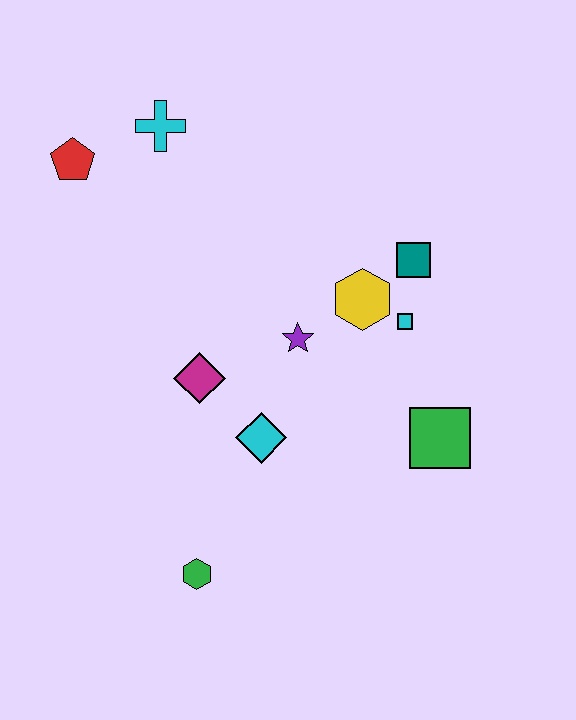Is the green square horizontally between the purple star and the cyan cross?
No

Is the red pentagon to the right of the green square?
No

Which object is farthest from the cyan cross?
The green hexagon is farthest from the cyan cross.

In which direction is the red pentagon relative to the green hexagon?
The red pentagon is above the green hexagon.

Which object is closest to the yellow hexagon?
The cyan square is closest to the yellow hexagon.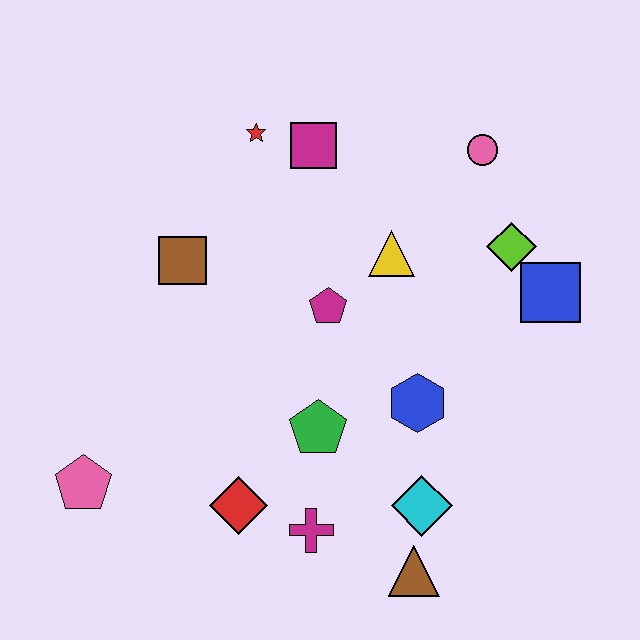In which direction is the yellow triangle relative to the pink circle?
The yellow triangle is below the pink circle.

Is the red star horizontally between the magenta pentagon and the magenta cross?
No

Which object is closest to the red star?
The magenta square is closest to the red star.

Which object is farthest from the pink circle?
The pink pentagon is farthest from the pink circle.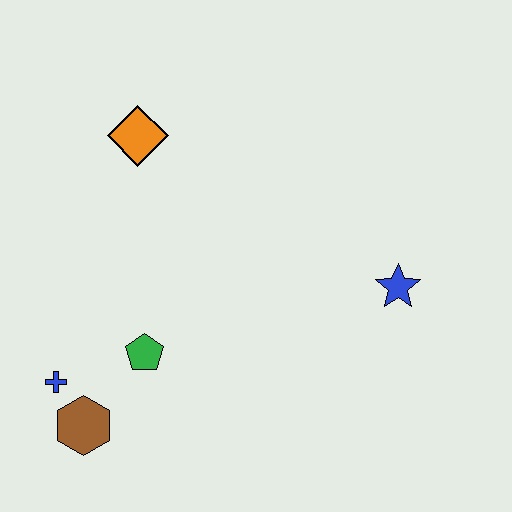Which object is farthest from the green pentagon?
The blue star is farthest from the green pentagon.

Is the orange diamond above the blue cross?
Yes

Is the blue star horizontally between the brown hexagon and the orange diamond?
No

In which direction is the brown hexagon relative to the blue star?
The brown hexagon is to the left of the blue star.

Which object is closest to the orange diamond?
The green pentagon is closest to the orange diamond.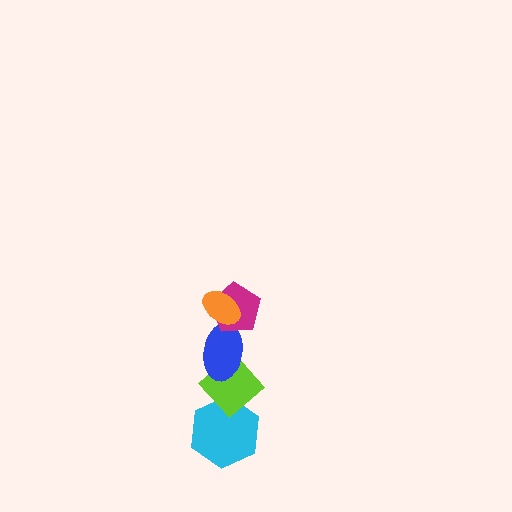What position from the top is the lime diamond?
The lime diamond is 4th from the top.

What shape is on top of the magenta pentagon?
The orange ellipse is on top of the magenta pentagon.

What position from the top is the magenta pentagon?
The magenta pentagon is 2nd from the top.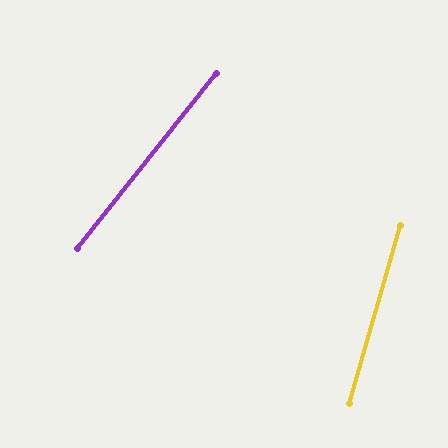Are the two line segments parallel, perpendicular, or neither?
Neither parallel nor perpendicular — they differ by about 23°.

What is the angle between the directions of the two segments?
Approximately 23 degrees.